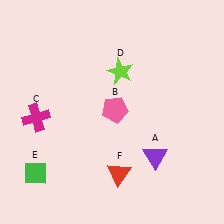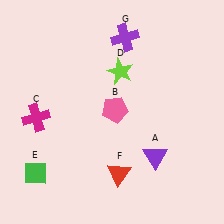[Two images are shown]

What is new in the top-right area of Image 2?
A purple cross (G) was added in the top-right area of Image 2.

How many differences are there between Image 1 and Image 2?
There is 1 difference between the two images.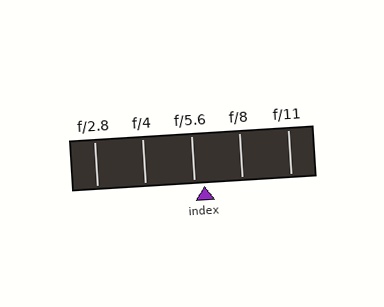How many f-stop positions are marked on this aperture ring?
There are 5 f-stop positions marked.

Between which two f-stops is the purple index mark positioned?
The index mark is between f/5.6 and f/8.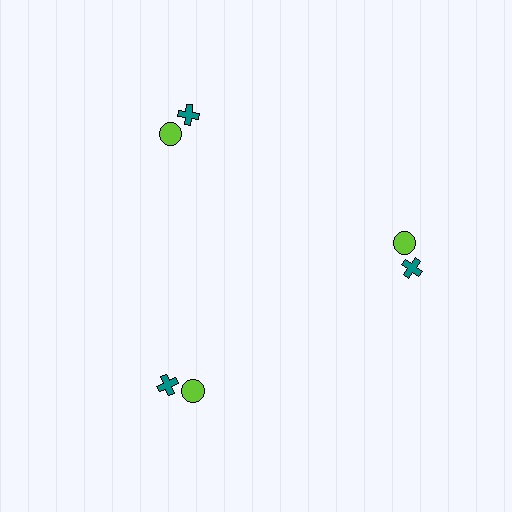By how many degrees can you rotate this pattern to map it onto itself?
The pattern maps onto itself every 120 degrees of rotation.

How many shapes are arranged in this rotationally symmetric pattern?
There are 6 shapes, arranged in 3 groups of 2.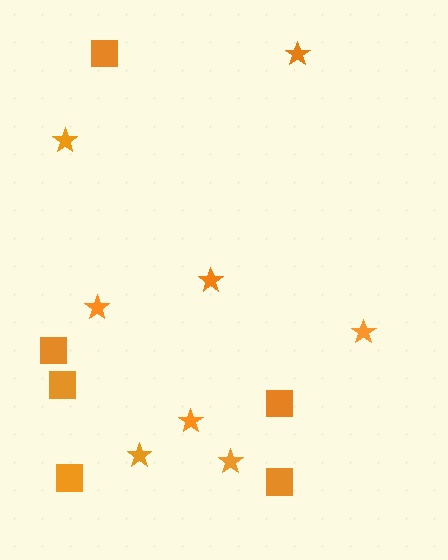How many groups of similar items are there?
There are 2 groups: one group of stars (8) and one group of squares (6).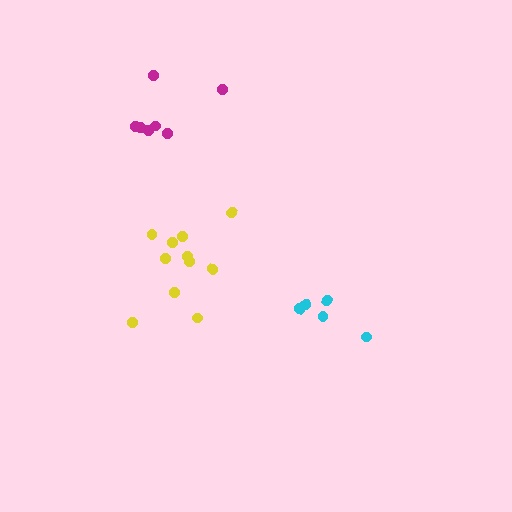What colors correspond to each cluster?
The clusters are colored: yellow, magenta, cyan.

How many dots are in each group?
Group 1: 11 dots, Group 2: 7 dots, Group 3: 5 dots (23 total).